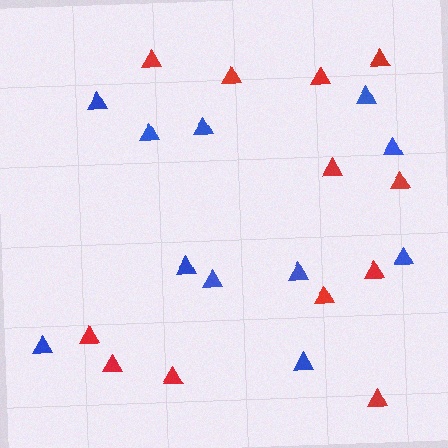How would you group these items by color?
There are 2 groups: one group of blue triangles (11) and one group of red triangles (12).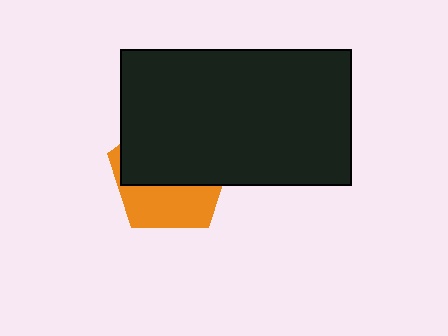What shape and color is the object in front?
The object in front is a black rectangle.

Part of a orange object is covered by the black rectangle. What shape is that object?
It is a pentagon.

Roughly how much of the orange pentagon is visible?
A small part of it is visible (roughly 40%).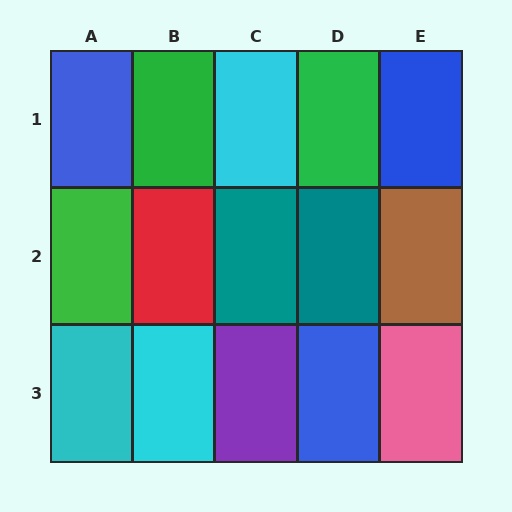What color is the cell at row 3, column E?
Pink.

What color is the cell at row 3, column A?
Cyan.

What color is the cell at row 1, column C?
Cyan.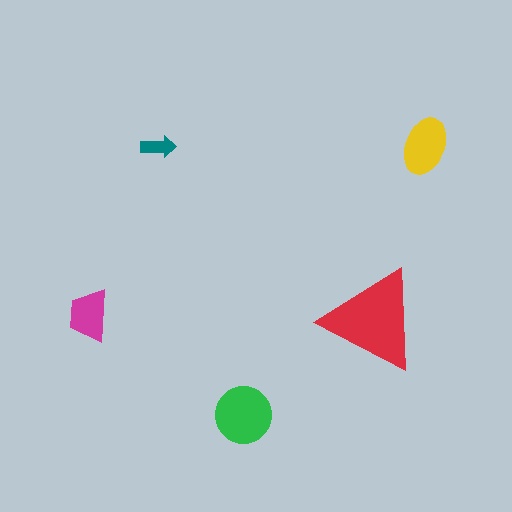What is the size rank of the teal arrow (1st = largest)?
5th.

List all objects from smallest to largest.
The teal arrow, the magenta trapezoid, the yellow ellipse, the green circle, the red triangle.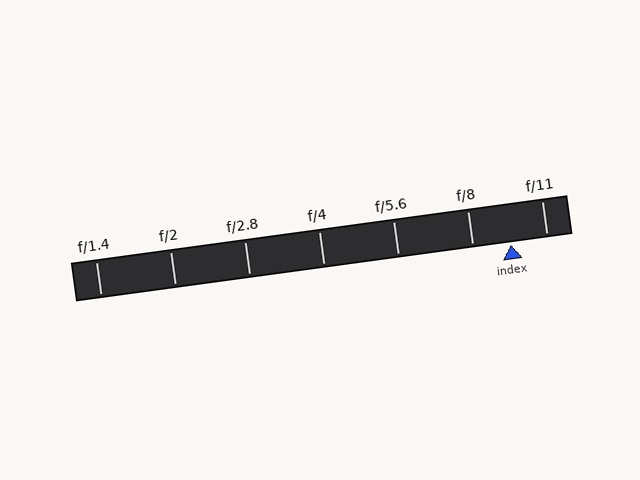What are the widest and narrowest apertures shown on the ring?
The widest aperture shown is f/1.4 and the narrowest is f/11.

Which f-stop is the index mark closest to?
The index mark is closest to f/11.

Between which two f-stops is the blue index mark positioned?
The index mark is between f/8 and f/11.